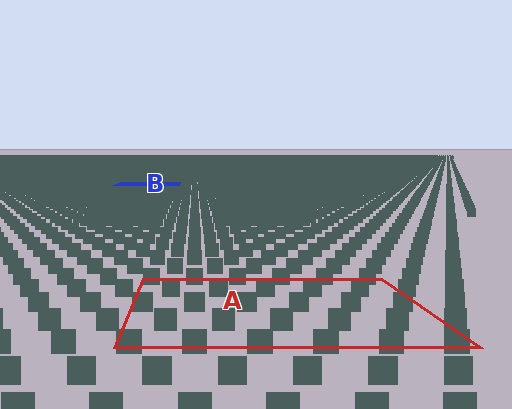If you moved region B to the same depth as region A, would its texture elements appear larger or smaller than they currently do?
They would appear larger. At a closer depth, the same texture elements are projected at a bigger on-screen size.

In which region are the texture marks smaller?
The texture marks are smaller in region B, because it is farther away.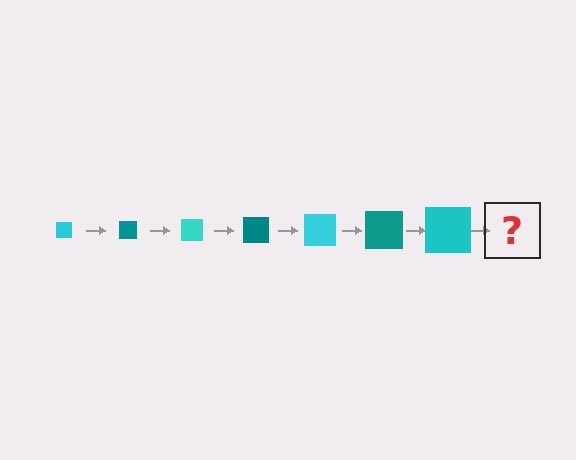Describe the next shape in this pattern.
It should be a teal square, larger than the previous one.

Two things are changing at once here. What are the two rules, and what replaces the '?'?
The two rules are that the square grows larger each step and the color cycles through cyan and teal. The '?' should be a teal square, larger than the previous one.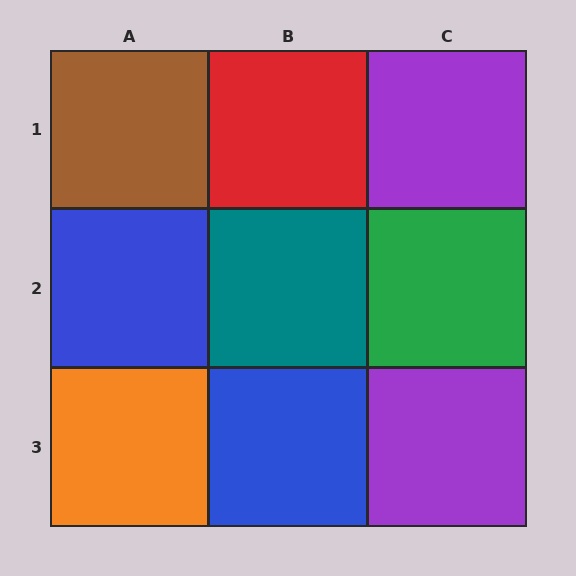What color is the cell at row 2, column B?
Teal.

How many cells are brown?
1 cell is brown.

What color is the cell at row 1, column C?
Purple.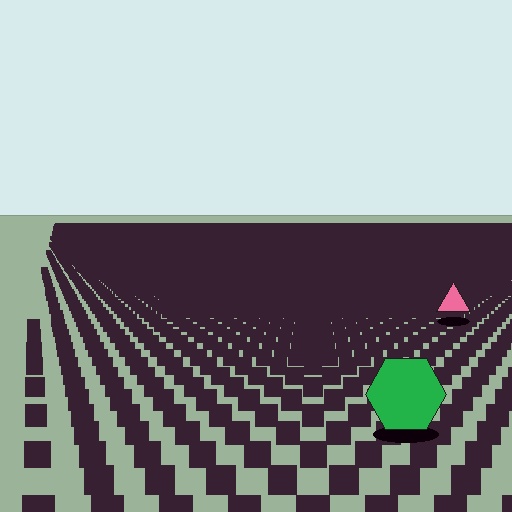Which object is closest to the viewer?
The green hexagon is closest. The texture marks near it are larger and more spread out.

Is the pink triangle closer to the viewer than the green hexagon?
No. The green hexagon is closer — you can tell from the texture gradient: the ground texture is coarser near it.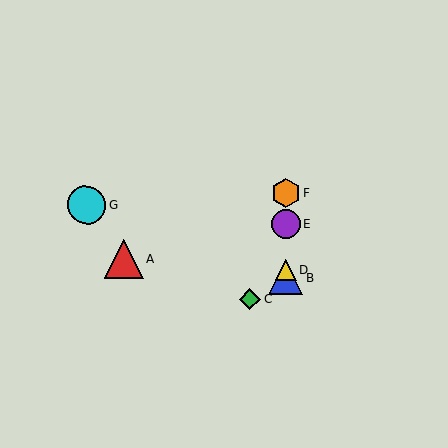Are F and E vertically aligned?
Yes, both are at x≈286.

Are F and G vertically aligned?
No, F is at x≈286 and G is at x≈87.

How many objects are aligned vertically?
4 objects (B, D, E, F) are aligned vertically.